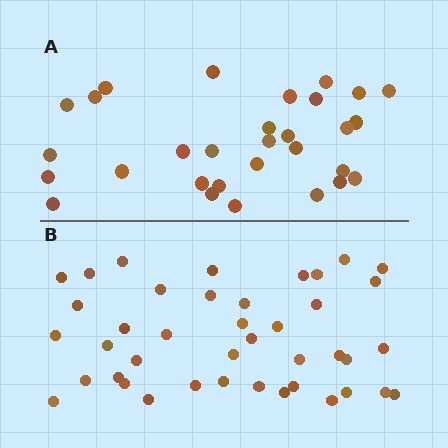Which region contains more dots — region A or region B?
Region B (the bottom region) has more dots.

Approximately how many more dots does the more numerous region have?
Region B has roughly 12 or so more dots than region A.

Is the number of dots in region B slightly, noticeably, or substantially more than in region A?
Region B has noticeably more, but not dramatically so. The ratio is roughly 1.4 to 1.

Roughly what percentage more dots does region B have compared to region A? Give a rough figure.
About 35% more.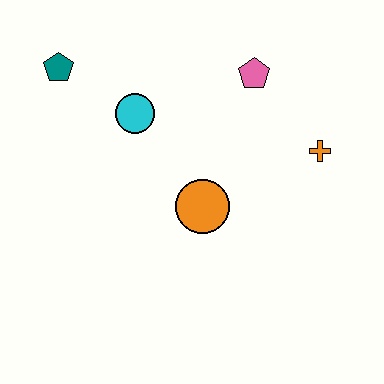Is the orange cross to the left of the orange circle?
No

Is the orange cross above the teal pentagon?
No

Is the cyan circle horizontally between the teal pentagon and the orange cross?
Yes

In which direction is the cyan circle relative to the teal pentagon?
The cyan circle is to the right of the teal pentagon.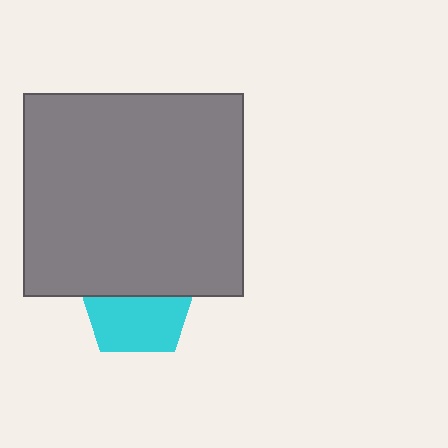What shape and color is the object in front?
The object in front is a gray rectangle.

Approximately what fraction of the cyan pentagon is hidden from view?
Roughly 48% of the cyan pentagon is hidden behind the gray rectangle.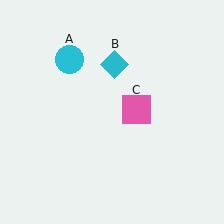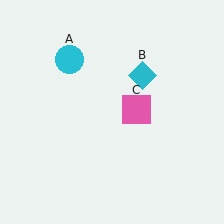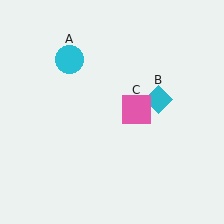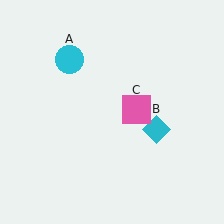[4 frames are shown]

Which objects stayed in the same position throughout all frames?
Cyan circle (object A) and pink square (object C) remained stationary.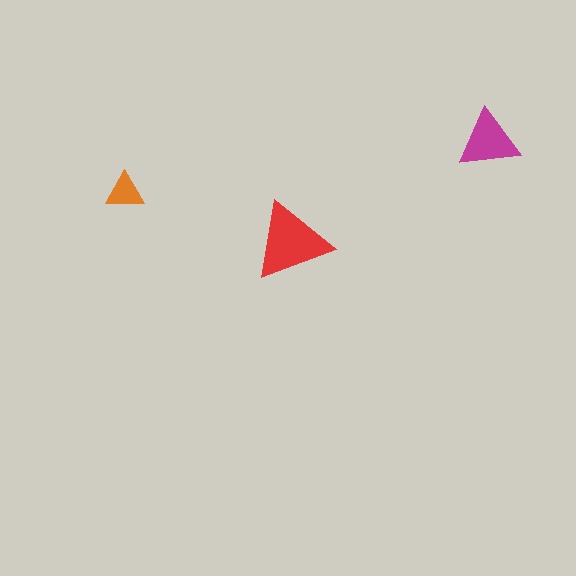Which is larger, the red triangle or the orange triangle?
The red one.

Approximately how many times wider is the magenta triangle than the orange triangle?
About 1.5 times wider.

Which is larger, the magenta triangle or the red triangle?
The red one.